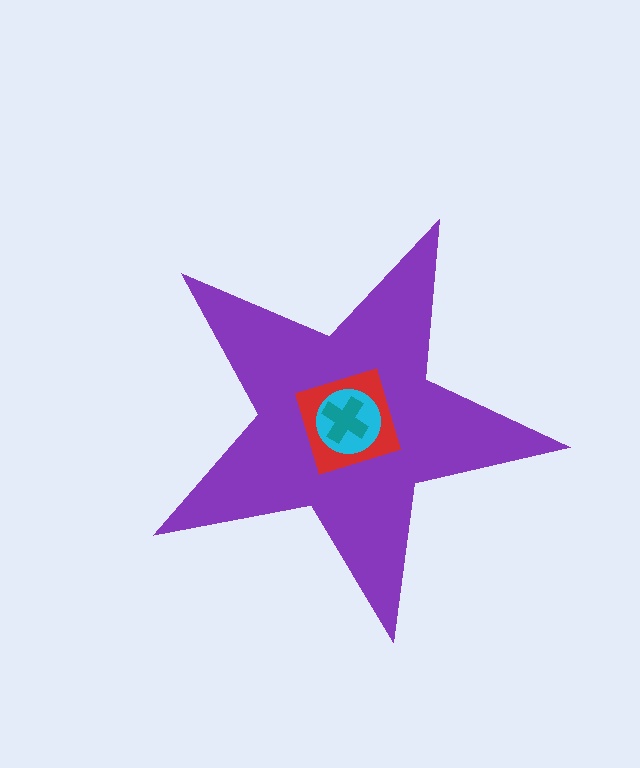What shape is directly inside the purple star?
The red diamond.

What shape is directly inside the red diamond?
The cyan circle.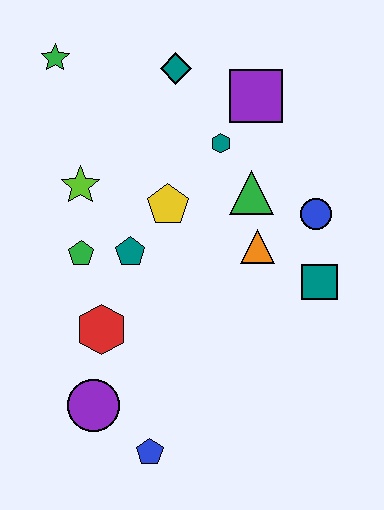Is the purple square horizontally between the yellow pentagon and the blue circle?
Yes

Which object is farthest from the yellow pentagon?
The blue pentagon is farthest from the yellow pentagon.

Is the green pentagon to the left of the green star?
No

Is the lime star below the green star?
Yes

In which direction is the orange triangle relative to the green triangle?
The orange triangle is below the green triangle.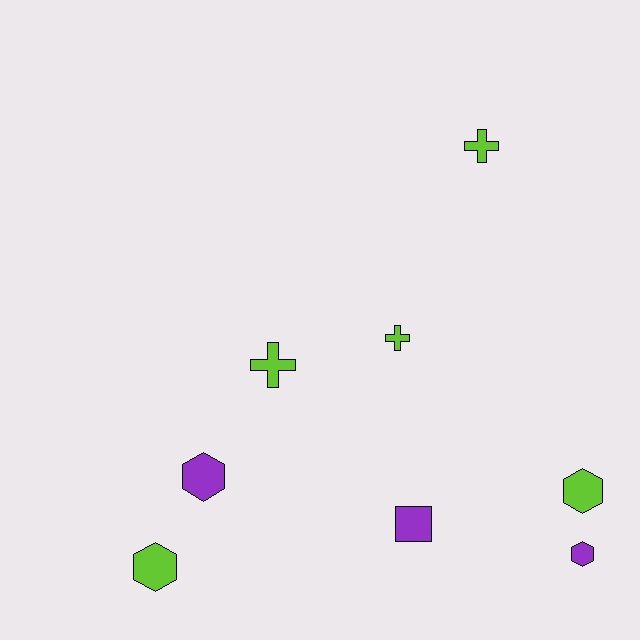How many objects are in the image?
There are 8 objects.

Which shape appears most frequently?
Hexagon, with 4 objects.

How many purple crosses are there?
There are no purple crosses.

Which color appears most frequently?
Lime, with 5 objects.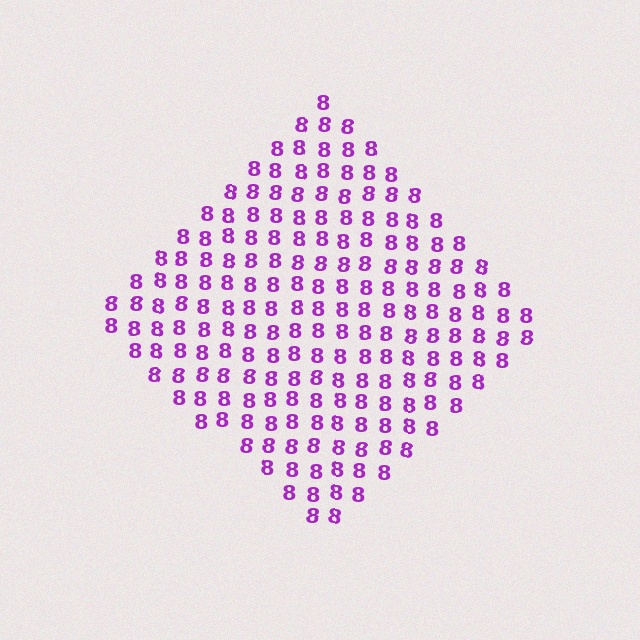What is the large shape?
The large shape is a diamond.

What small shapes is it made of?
It is made of small digit 8's.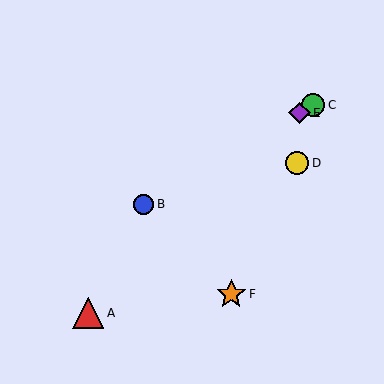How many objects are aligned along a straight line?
3 objects (B, C, E) are aligned along a straight line.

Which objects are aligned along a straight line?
Objects B, C, E are aligned along a straight line.